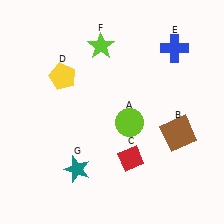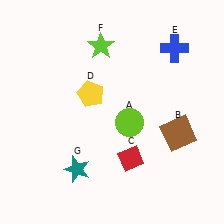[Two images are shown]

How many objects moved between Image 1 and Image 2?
1 object moved between the two images.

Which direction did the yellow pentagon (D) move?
The yellow pentagon (D) moved right.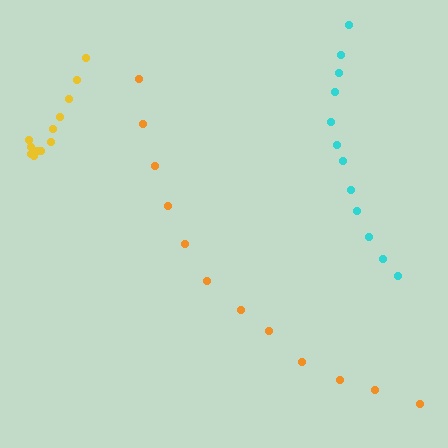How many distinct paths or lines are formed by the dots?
There are 3 distinct paths.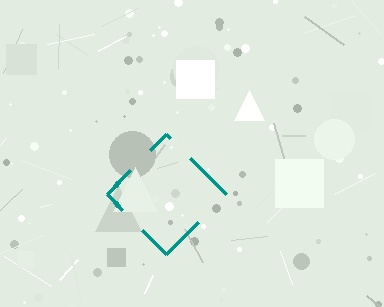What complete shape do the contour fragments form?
The contour fragments form a diamond.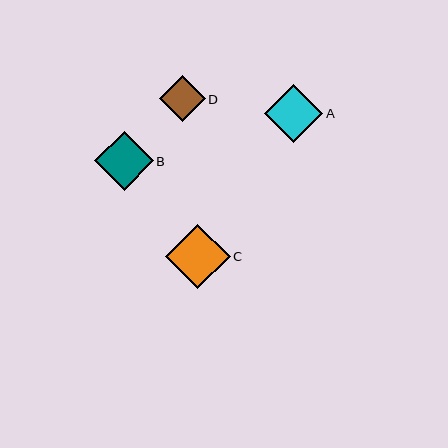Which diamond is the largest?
Diamond C is the largest with a size of approximately 64 pixels.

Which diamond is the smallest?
Diamond D is the smallest with a size of approximately 46 pixels.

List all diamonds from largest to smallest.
From largest to smallest: C, B, A, D.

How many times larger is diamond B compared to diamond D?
Diamond B is approximately 1.3 times the size of diamond D.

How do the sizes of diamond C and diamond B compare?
Diamond C and diamond B are approximately the same size.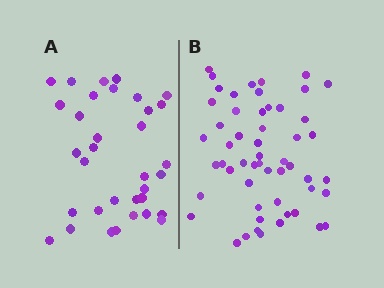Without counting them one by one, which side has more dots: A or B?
Region B (the right region) has more dots.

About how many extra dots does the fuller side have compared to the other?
Region B has approximately 20 more dots than region A.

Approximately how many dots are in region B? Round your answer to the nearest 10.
About 50 dots. (The exact count is 54, which rounds to 50.)